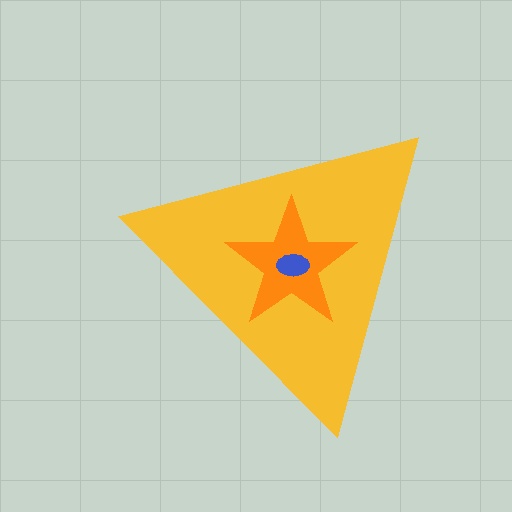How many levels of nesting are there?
3.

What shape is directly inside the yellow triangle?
The orange star.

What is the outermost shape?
The yellow triangle.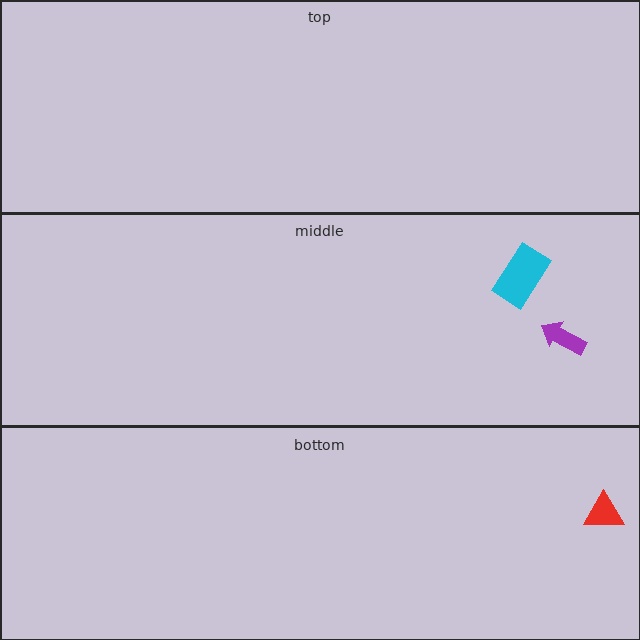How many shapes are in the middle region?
2.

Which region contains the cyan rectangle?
The middle region.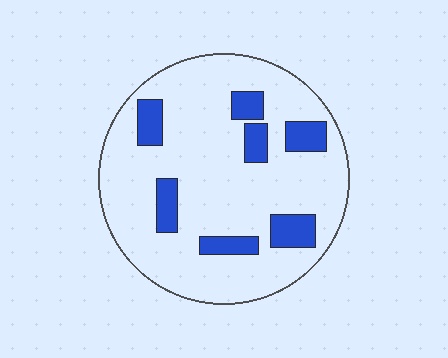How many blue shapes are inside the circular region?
7.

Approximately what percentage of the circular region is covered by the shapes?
Approximately 15%.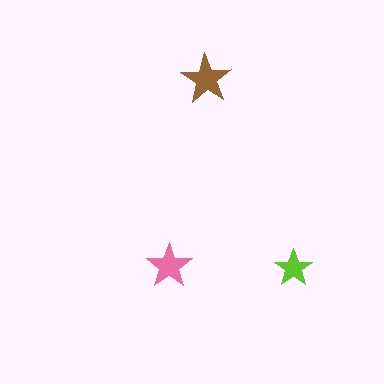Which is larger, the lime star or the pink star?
The pink one.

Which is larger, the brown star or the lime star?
The brown one.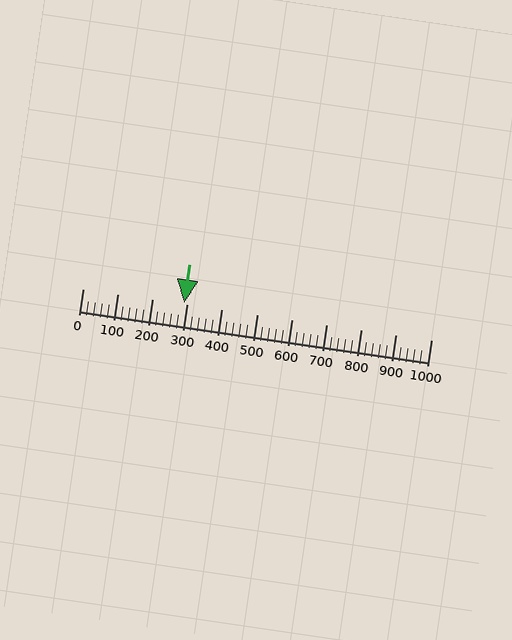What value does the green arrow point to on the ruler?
The green arrow points to approximately 290.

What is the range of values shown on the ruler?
The ruler shows values from 0 to 1000.